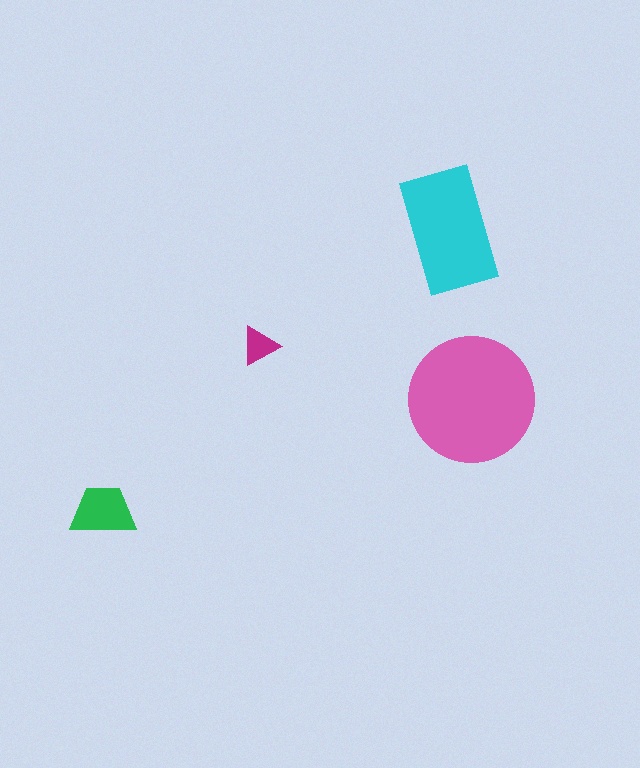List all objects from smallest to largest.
The magenta triangle, the green trapezoid, the cyan rectangle, the pink circle.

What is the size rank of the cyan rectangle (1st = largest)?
2nd.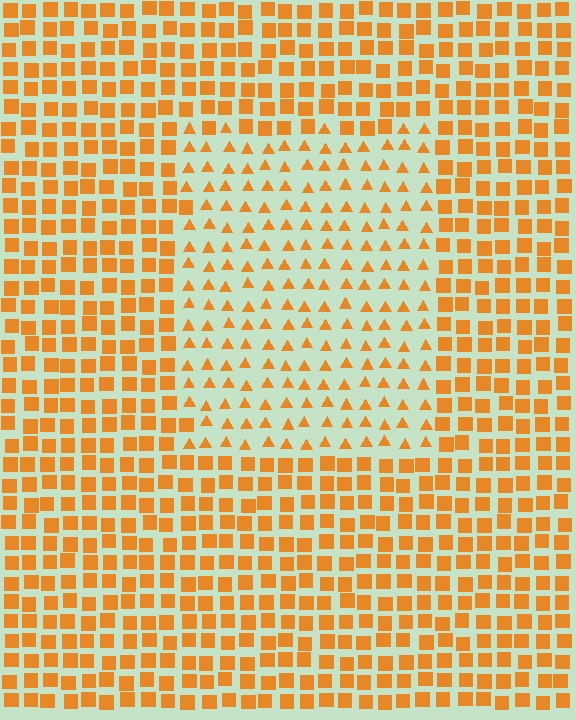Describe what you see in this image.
The image is filled with small orange elements arranged in a uniform grid. A rectangle-shaped region contains triangles, while the surrounding area contains squares. The boundary is defined purely by the change in element shape.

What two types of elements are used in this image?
The image uses triangles inside the rectangle region and squares outside it.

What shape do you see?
I see a rectangle.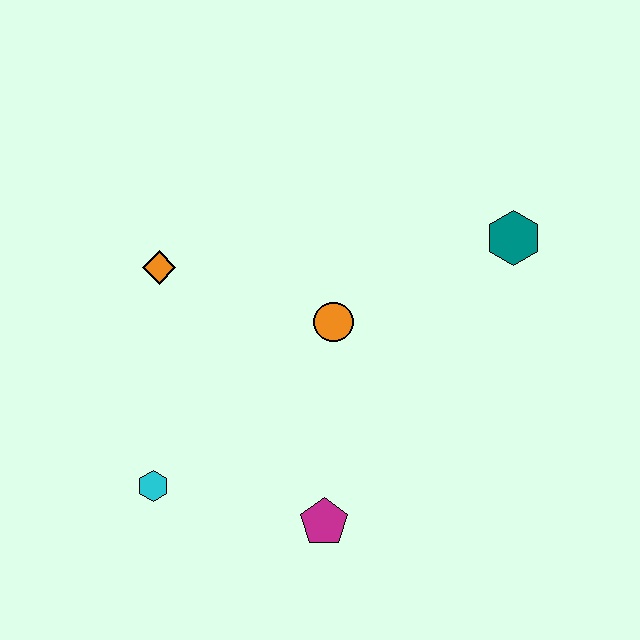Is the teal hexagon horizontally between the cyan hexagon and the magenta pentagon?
No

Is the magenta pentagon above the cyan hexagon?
No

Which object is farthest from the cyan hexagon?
The teal hexagon is farthest from the cyan hexagon.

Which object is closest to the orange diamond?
The orange circle is closest to the orange diamond.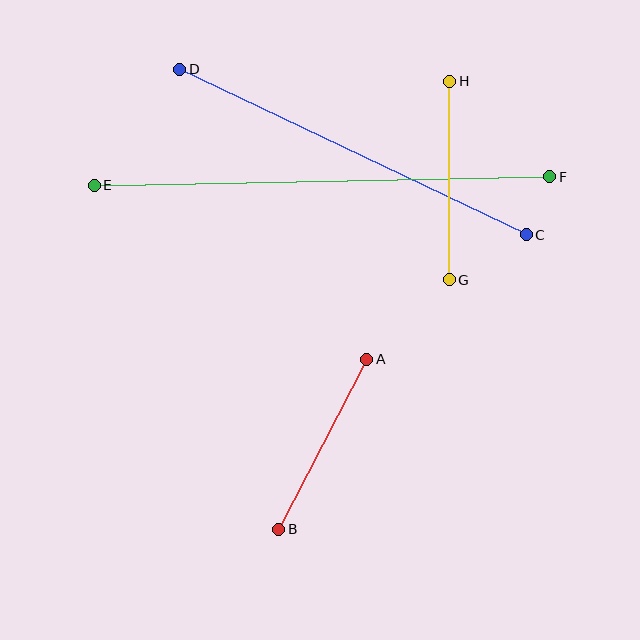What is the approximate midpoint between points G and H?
The midpoint is at approximately (449, 180) pixels.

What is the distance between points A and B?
The distance is approximately 192 pixels.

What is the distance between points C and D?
The distance is approximately 384 pixels.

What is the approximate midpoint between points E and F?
The midpoint is at approximately (322, 181) pixels.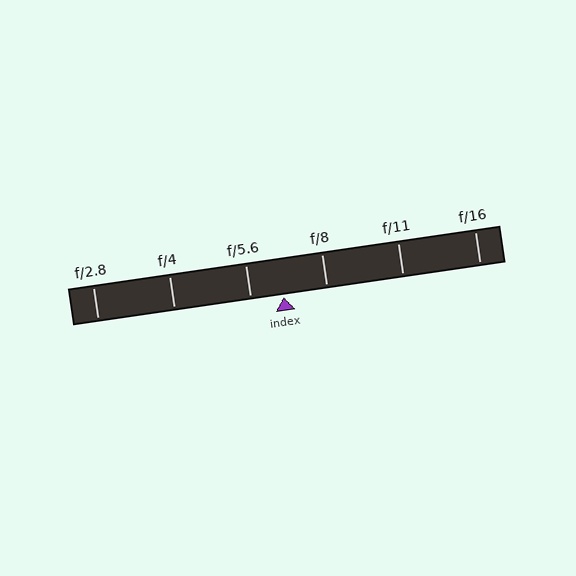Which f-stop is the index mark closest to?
The index mark is closest to f/5.6.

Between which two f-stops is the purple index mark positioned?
The index mark is between f/5.6 and f/8.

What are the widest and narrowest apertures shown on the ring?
The widest aperture shown is f/2.8 and the narrowest is f/16.